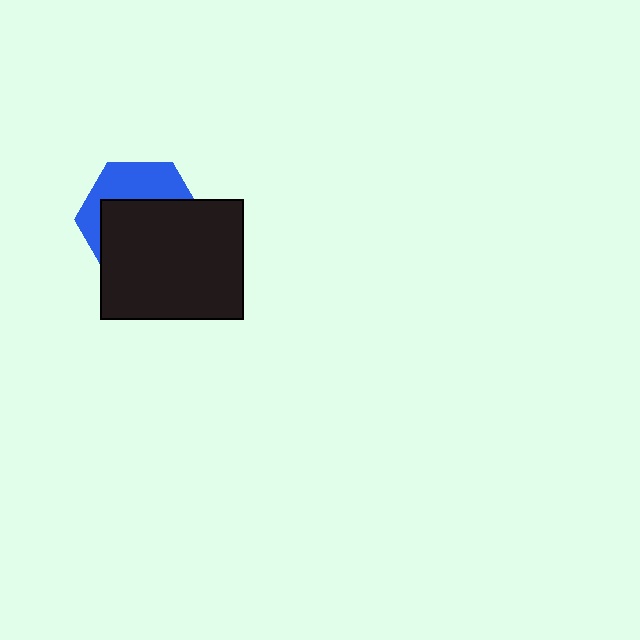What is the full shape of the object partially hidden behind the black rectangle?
The partially hidden object is a blue hexagon.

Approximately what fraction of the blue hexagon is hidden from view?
Roughly 63% of the blue hexagon is hidden behind the black rectangle.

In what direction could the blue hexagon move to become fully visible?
The blue hexagon could move up. That would shift it out from behind the black rectangle entirely.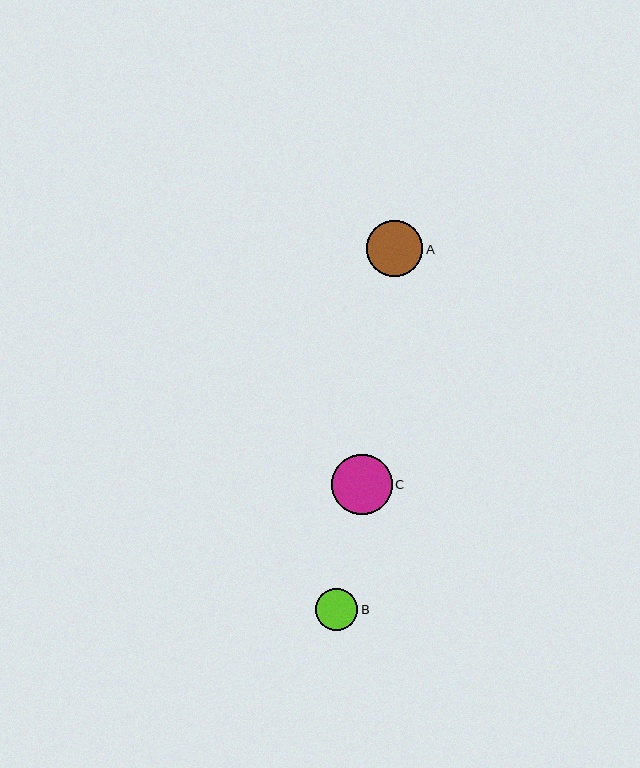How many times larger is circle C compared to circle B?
Circle C is approximately 1.5 times the size of circle B.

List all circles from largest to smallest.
From largest to smallest: C, A, B.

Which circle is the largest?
Circle C is the largest with a size of approximately 61 pixels.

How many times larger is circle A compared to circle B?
Circle A is approximately 1.3 times the size of circle B.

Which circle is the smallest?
Circle B is the smallest with a size of approximately 42 pixels.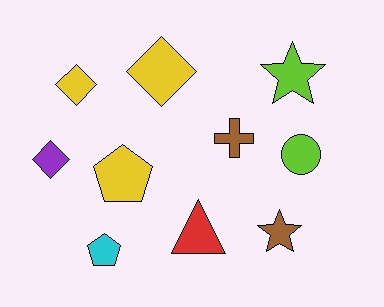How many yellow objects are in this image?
There are 3 yellow objects.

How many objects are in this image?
There are 10 objects.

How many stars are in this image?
There are 2 stars.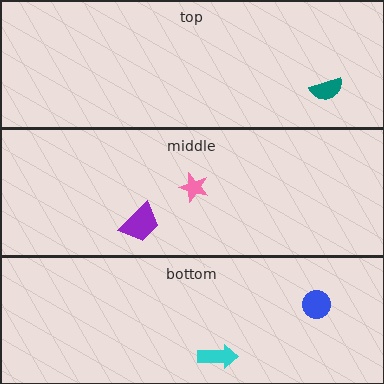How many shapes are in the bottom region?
2.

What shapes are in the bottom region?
The cyan arrow, the blue circle.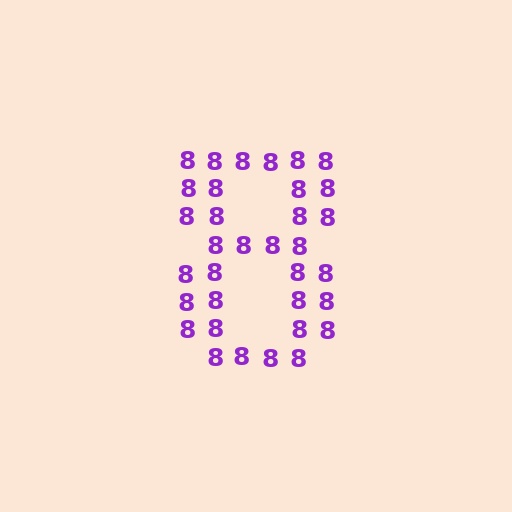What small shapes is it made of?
It is made of small digit 8's.